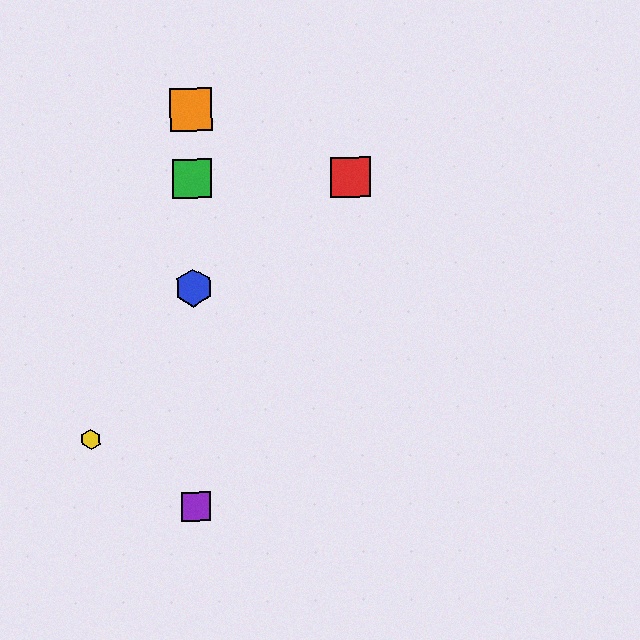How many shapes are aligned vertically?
4 shapes (the blue hexagon, the green square, the purple square, the orange square) are aligned vertically.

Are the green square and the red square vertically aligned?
No, the green square is at x≈192 and the red square is at x≈351.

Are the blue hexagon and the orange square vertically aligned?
Yes, both are at x≈193.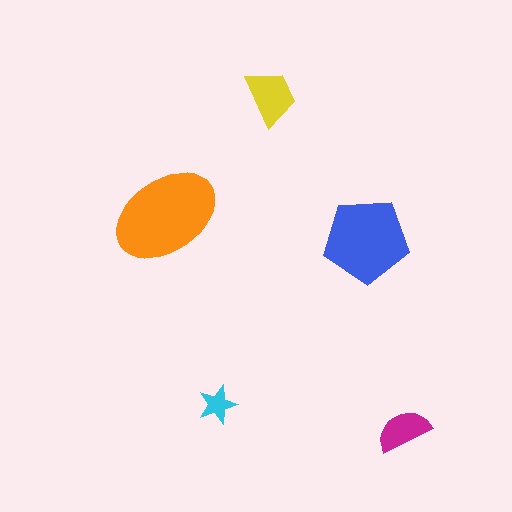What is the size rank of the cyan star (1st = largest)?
5th.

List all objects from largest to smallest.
The orange ellipse, the blue pentagon, the yellow trapezoid, the magenta semicircle, the cyan star.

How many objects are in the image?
There are 5 objects in the image.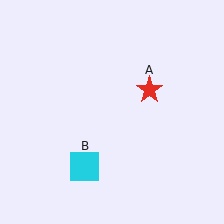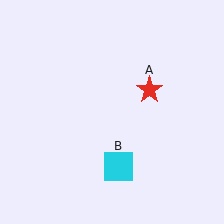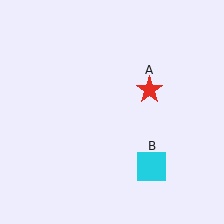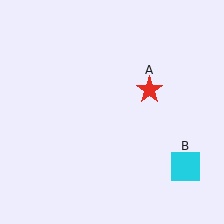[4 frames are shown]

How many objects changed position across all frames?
1 object changed position: cyan square (object B).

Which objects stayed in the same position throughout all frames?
Red star (object A) remained stationary.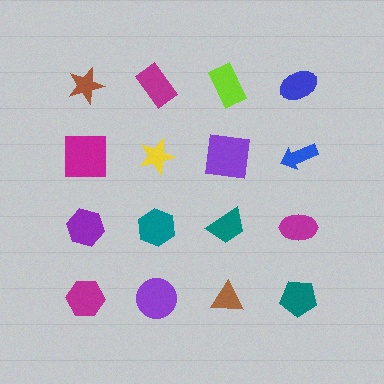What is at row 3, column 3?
A teal trapezoid.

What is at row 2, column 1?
A magenta square.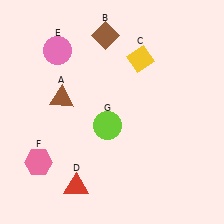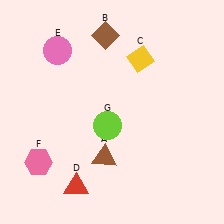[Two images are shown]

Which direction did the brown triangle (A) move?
The brown triangle (A) moved down.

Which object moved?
The brown triangle (A) moved down.